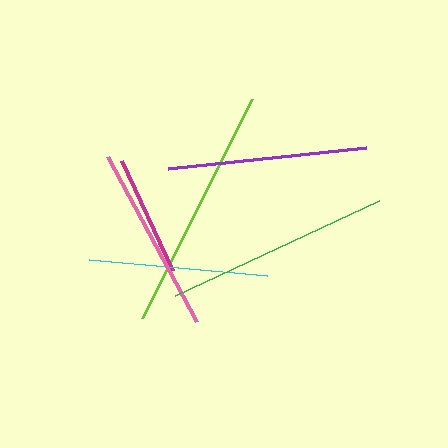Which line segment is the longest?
The lime line is the longest at approximately 245 pixels.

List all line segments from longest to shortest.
From longest to shortest: lime, green, purple, pink, cyan, magenta.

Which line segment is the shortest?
The magenta line is the shortest at approximately 120 pixels.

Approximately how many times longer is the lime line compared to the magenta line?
The lime line is approximately 2.0 times the length of the magenta line.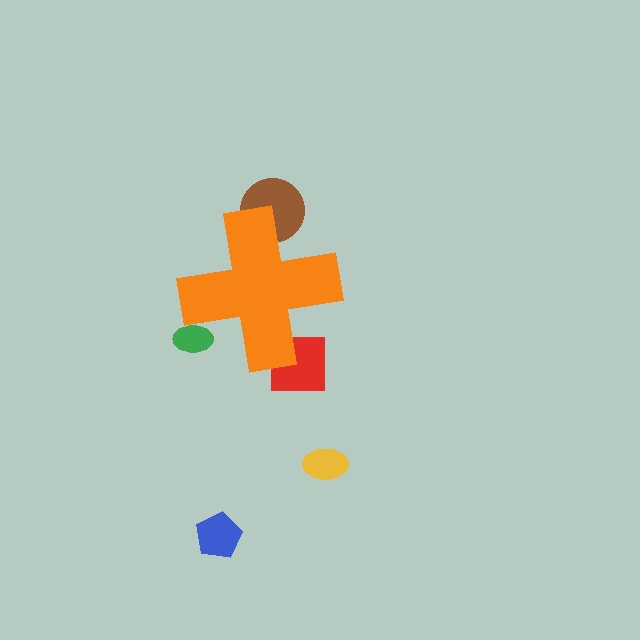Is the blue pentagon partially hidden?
No, the blue pentagon is fully visible.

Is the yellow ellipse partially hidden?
No, the yellow ellipse is fully visible.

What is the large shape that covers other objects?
An orange cross.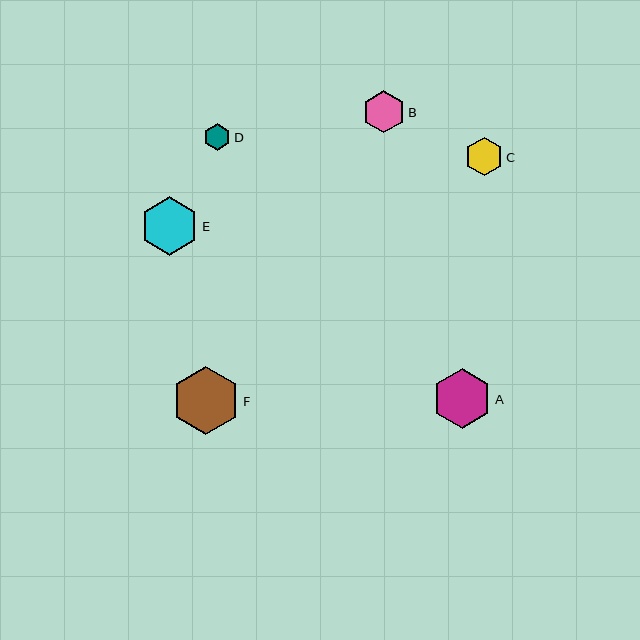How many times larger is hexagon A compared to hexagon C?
Hexagon A is approximately 1.6 times the size of hexagon C.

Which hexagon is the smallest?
Hexagon D is the smallest with a size of approximately 27 pixels.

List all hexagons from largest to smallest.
From largest to smallest: F, A, E, B, C, D.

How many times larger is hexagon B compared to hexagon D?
Hexagon B is approximately 1.6 times the size of hexagon D.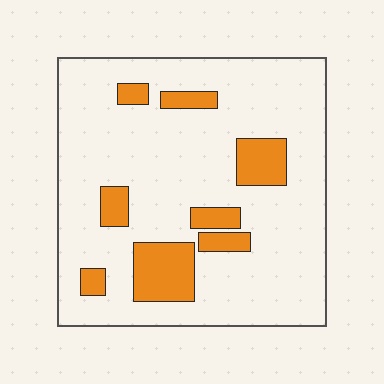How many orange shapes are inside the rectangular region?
8.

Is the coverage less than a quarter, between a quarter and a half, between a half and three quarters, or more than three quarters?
Less than a quarter.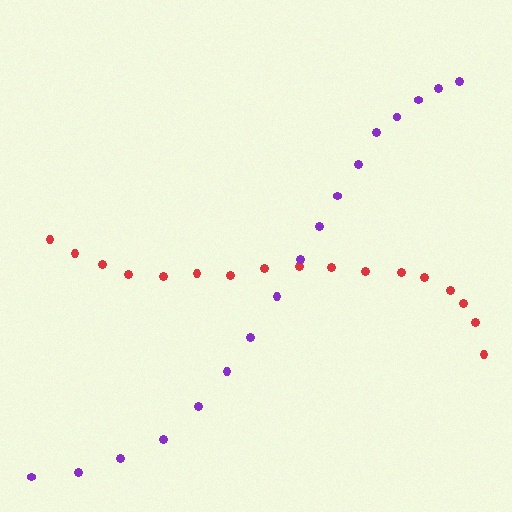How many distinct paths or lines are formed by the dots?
There are 2 distinct paths.